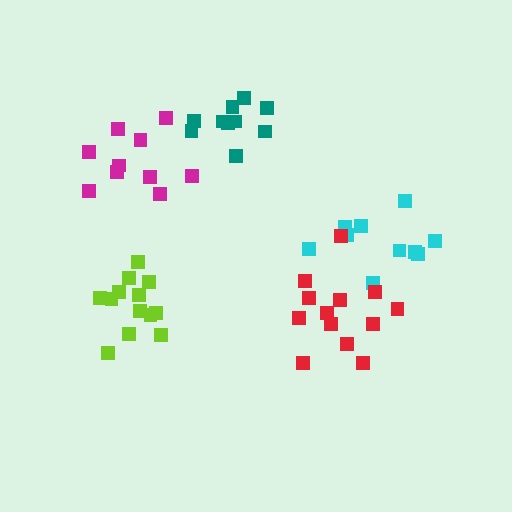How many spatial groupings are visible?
There are 5 spatial groupings.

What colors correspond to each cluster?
The clusters are colored: lime, cyan, teal, red, magenta.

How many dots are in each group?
Group 1: 13 dots, Group 2: 10 dots, Group 3: 10 dots, Group 4: 13 dots, Group 5: 10 dots (56 total).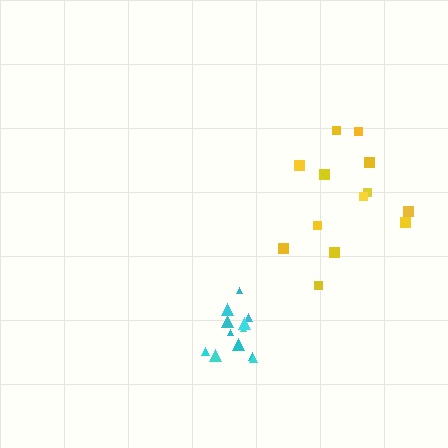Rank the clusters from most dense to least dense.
cyan, yellow.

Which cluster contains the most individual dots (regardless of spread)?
Yellow (13).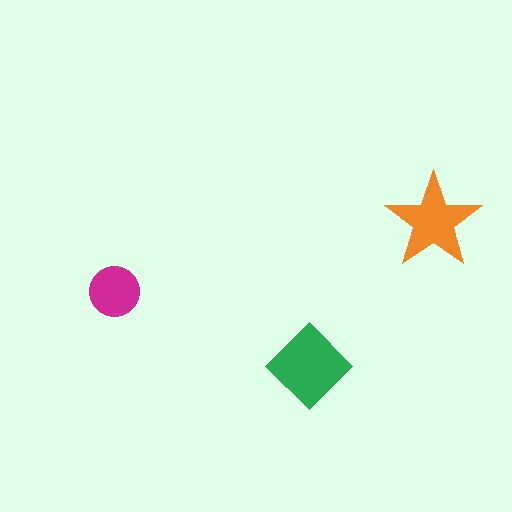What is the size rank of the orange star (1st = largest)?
2nd.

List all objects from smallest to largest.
The magenta circle, the orange star, the green diamond.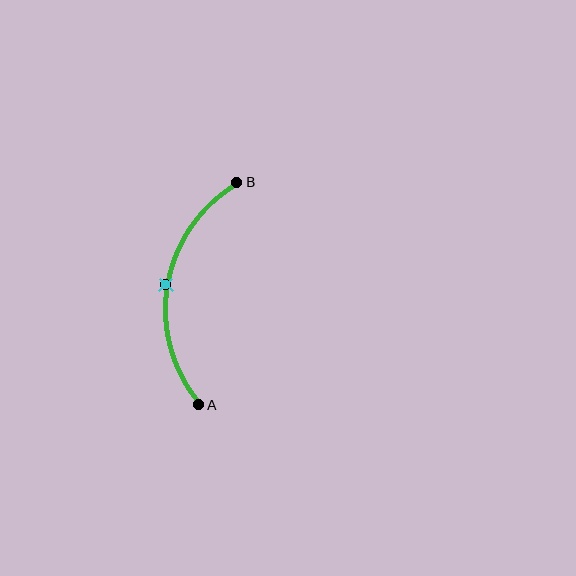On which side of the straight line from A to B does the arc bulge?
The arc bulges to the left of the straight line connecting A and B.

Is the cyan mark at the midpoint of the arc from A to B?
Yes. The cyan mark lies on the arc at equal arc-length from both A and B — it is the arc midpoint.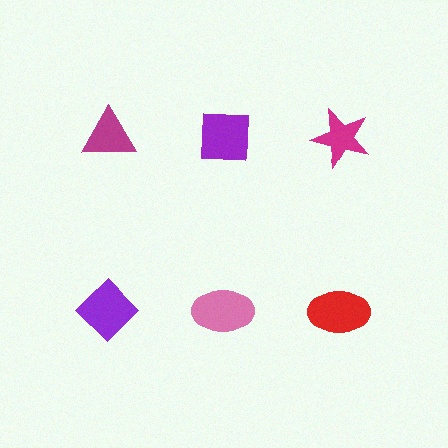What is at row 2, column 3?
A red ellipse.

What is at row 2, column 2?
A pink ellipse.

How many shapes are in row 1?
3 shapes.